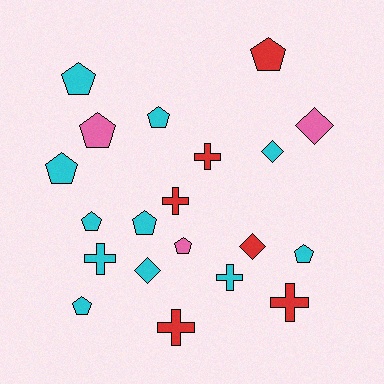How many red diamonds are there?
There is 1 red diamond.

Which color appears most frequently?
Cyan, with 11 objects.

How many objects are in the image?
There are 20 objects.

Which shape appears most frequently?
Pentagon, with 10 objects.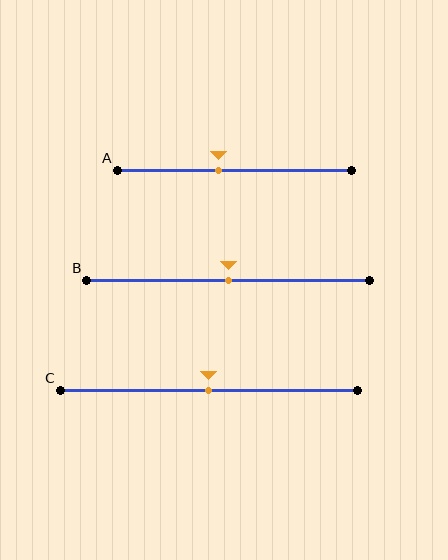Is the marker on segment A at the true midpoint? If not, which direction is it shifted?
No, the marker on segment A is shifted to the left by about 7% of the segment length.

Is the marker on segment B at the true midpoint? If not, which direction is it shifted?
Yes, the marker on segment B is at the true midpoint.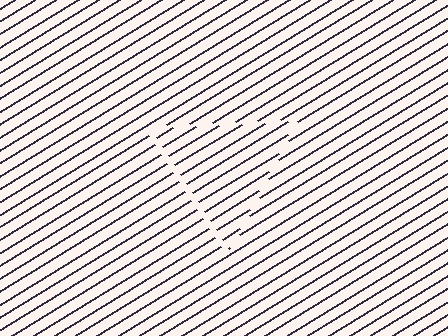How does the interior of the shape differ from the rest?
The interior of the shape contains the same grating, shifted by half a period — the contour is defined by the phase discontinuity where line-ends from the inner and outer gratings abut.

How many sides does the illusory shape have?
3 sides — the line-ends trace a triangle.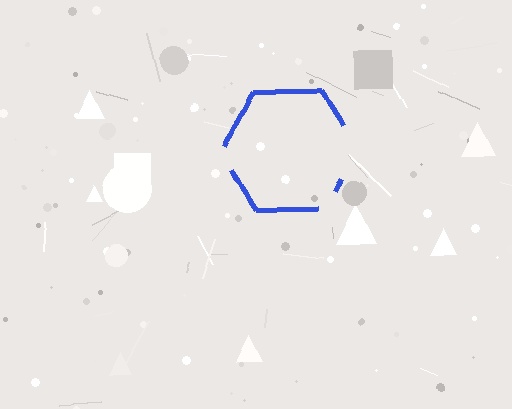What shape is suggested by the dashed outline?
The dashed outline suggests a hexagon.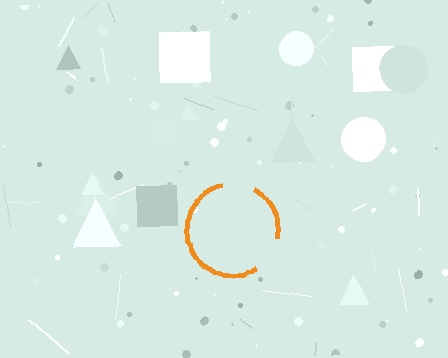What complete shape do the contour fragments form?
The contour fragments form a circle.